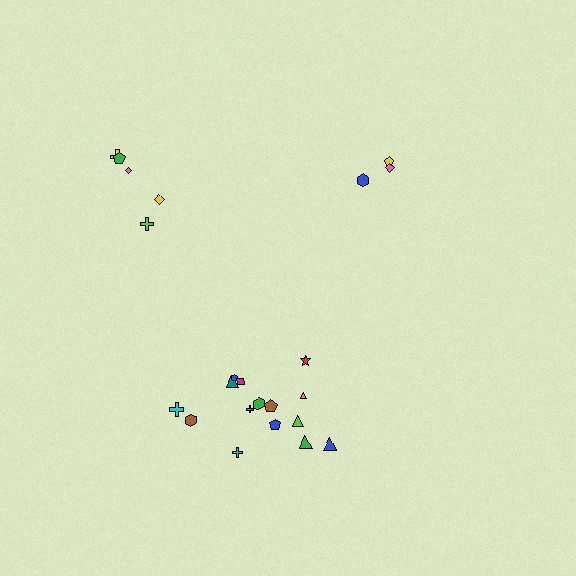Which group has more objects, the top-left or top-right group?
The top-left group.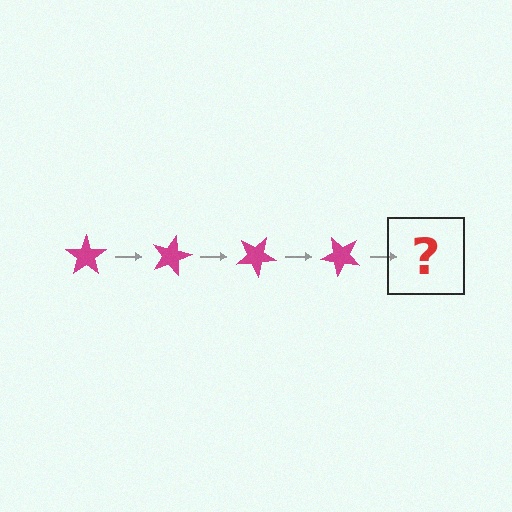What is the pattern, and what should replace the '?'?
The pattern is that the star rotates 15 degrees each step. The '?' should be a magenta star rotated 60 degrees.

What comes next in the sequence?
The next element should be a magenta star rotated 60 degrees.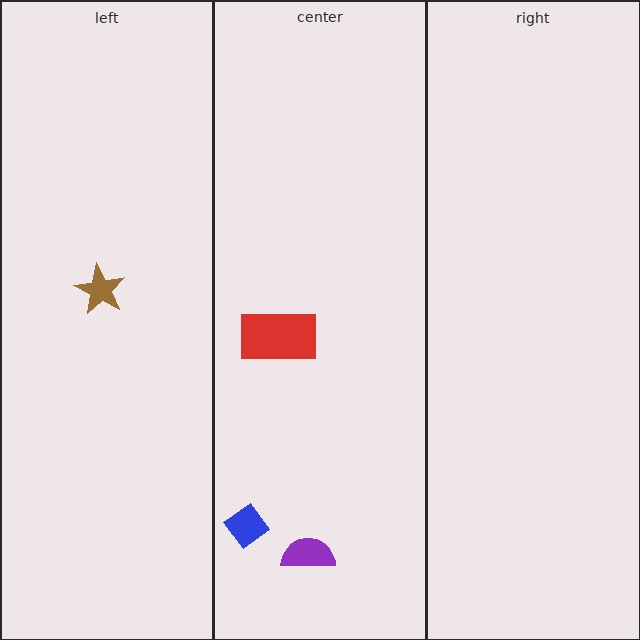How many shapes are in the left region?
1.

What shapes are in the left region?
The brown star.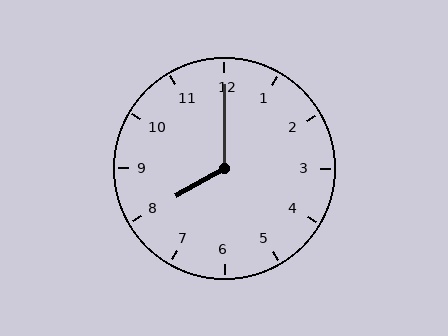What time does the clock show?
8:00.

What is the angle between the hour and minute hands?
Approximately 120 degrees.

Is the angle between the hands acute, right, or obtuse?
It is obtuse.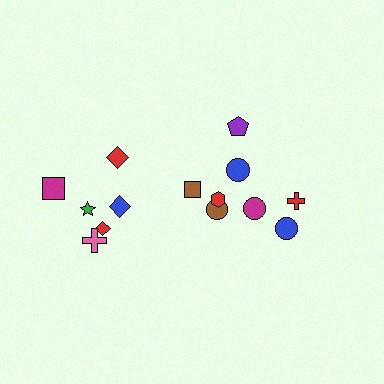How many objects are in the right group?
There are 8 objects.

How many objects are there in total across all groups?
There are 14 objects.